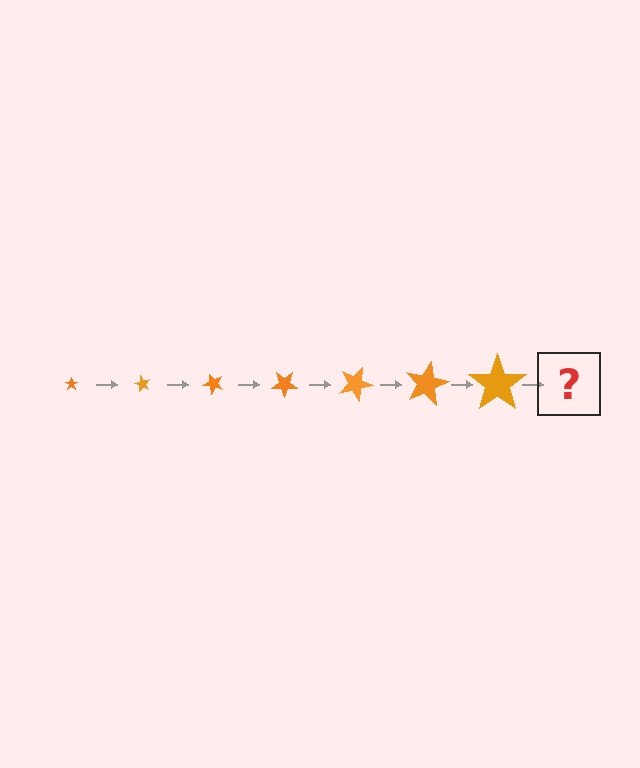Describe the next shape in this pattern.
It should be a star, larger than the previous one and rotated 420 degrees from the start.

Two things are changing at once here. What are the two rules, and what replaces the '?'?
The two rules are that the star grows larger each step and it rotates 60 degrees each step. The '?' should be a star, larger than the previous one and rotated 420 degrees from the start.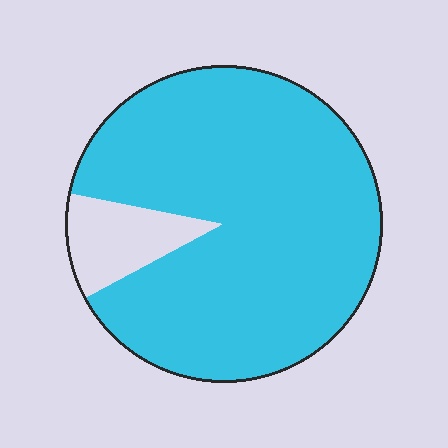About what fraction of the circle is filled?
About nine tenths (9/10).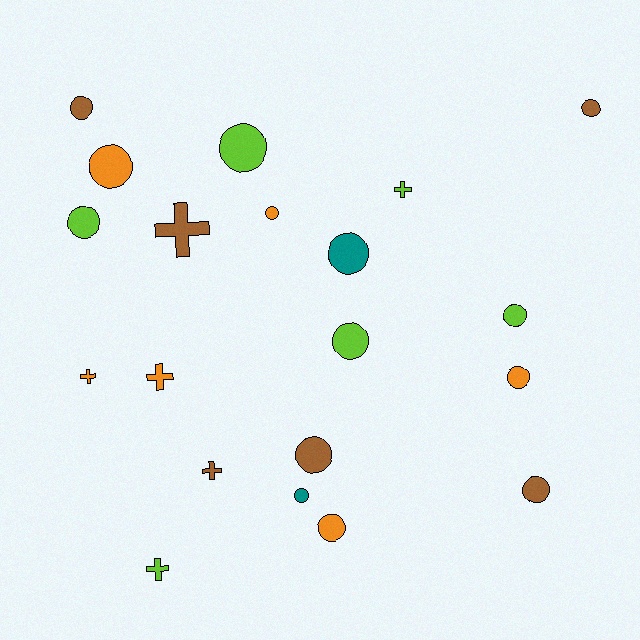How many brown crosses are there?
There are 2 brown crosses.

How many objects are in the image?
There are 20 objects.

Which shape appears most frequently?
Circle, with 14 objects.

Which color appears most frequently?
Lime, with 6 objects.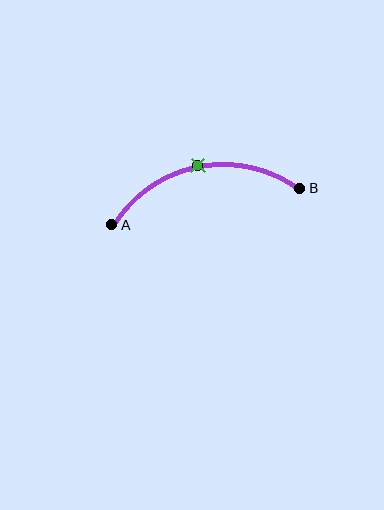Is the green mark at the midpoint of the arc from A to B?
Yes. The green mark lies on the arc at equal arc-length from both A and B — it is the arc midpoint.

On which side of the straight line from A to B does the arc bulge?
The arc bulges above the straight line connecting A and B.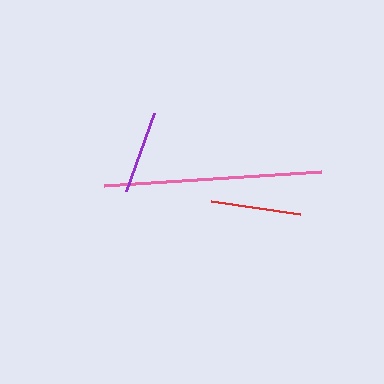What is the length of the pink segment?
The pink segment is approximately 218 pixels long.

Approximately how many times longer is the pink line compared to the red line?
The pink line is approximately 2.4 times the length of the red line.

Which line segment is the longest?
The pink line is the longest at approximately 218 pixels.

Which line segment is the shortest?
The purple line is the shortest at approximately 82 pixels.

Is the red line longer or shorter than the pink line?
The pink line is longer than the red line.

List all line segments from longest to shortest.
From longest to shortest: pink, red, purple.